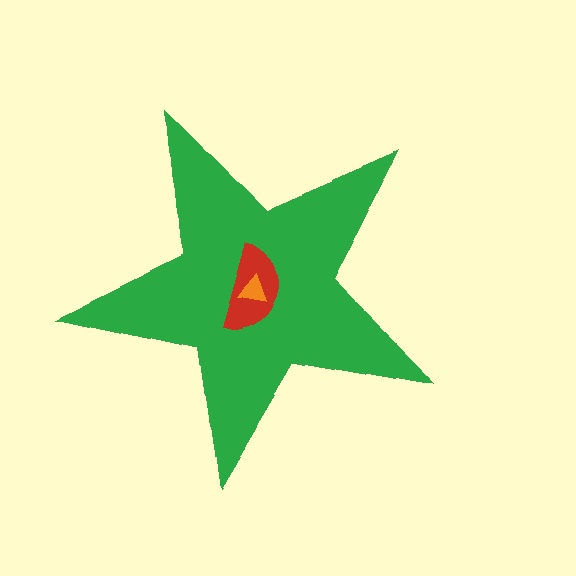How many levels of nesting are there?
3.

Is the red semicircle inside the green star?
Yes.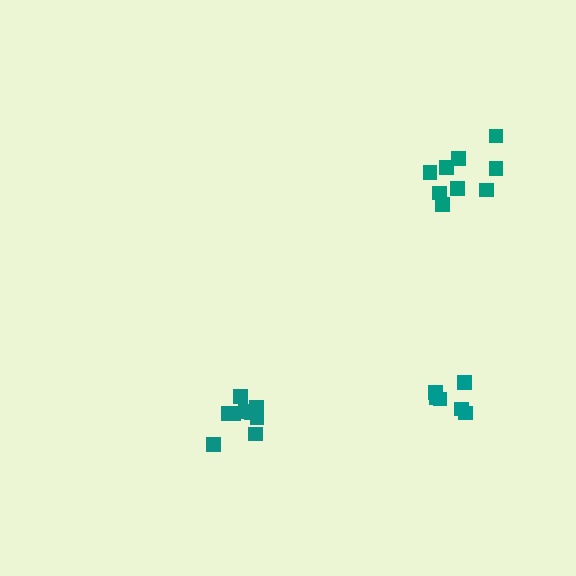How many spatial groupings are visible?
There are 3 spatial groupings.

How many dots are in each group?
Group 1: 9 dots, Group 2: 9 dots, Group 3: 6 dots (24 total).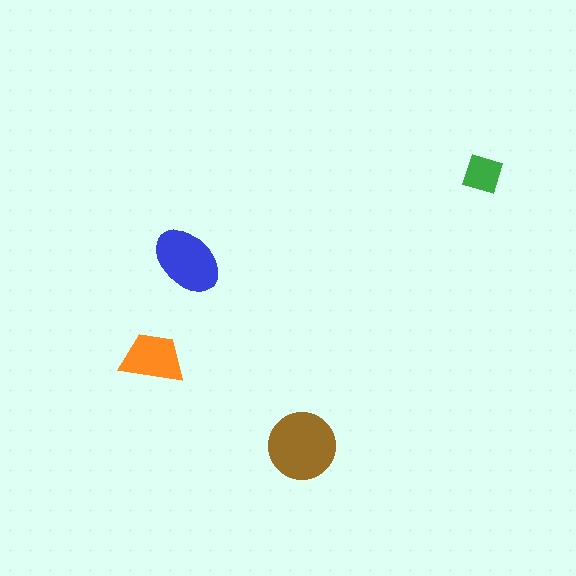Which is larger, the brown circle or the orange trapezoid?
The brown circle.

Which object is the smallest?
The green diamond.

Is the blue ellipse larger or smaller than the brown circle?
Smaller.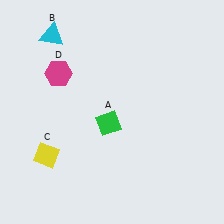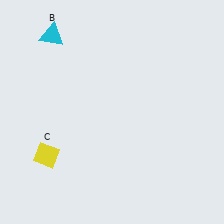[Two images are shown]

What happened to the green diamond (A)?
The green diamond (A) was removed in Image 2. It was in the bottom-left area of Image 1.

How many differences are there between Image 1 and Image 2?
There are 2 differences between the two images.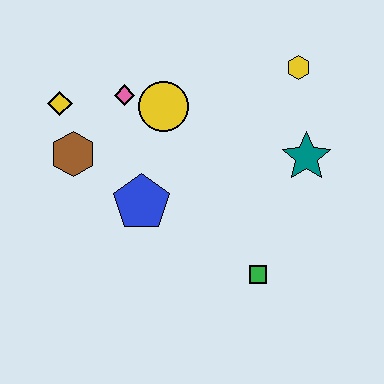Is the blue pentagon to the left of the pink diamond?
No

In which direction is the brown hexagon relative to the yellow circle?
The brown hexagon is to the left of the yellow circle.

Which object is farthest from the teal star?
The yellow diamond is farthest from the teal star.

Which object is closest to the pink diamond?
The yellow circle is closest to the pink diamond.